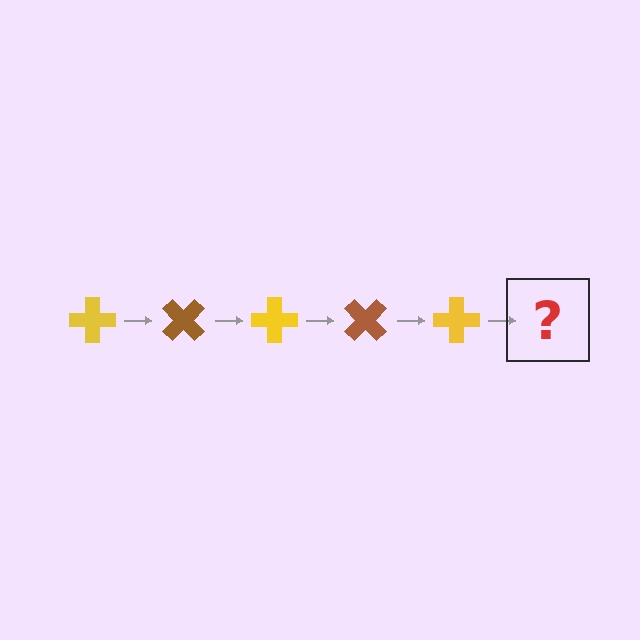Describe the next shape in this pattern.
It should be a brown cross, rotated 225 degrees from the start.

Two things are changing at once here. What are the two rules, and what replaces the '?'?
The two rules are that it rotates 45 degrees each step and the color cycles through yellow and brown. The '?' should be a brown cross, rotated 225 degrees from the start.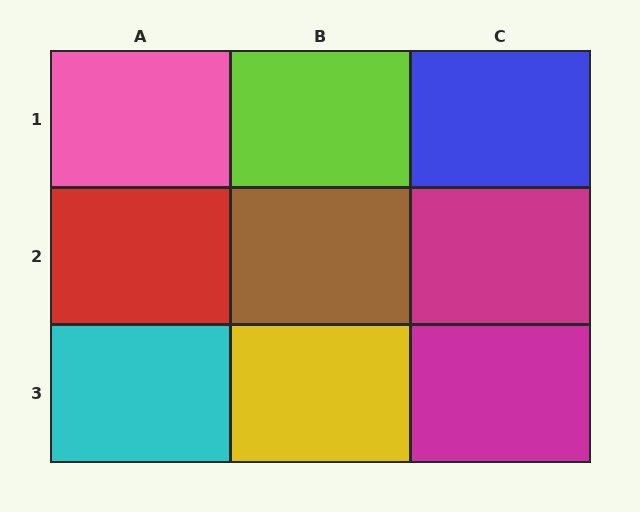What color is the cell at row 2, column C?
Magenta.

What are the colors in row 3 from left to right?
Cyan, yellow, magenta.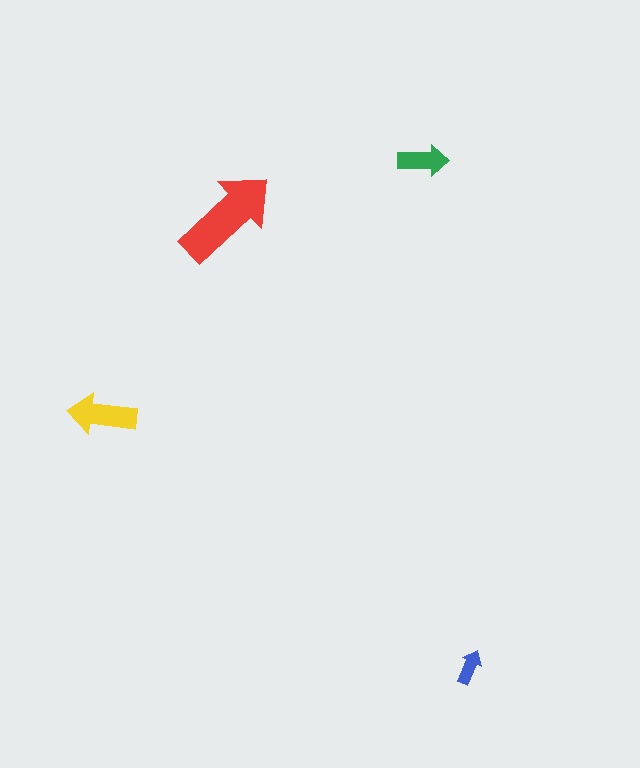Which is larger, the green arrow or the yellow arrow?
The yellow one.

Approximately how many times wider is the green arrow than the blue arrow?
About 1.5 times wider.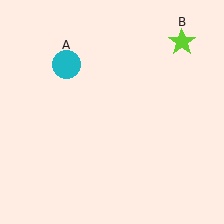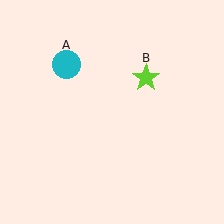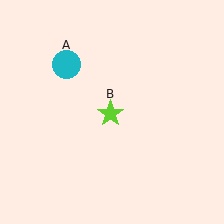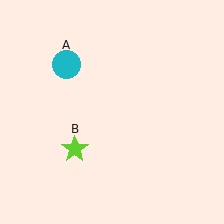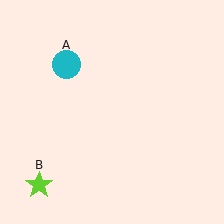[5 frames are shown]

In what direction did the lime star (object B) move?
The lime star (object B) moved down and to the left.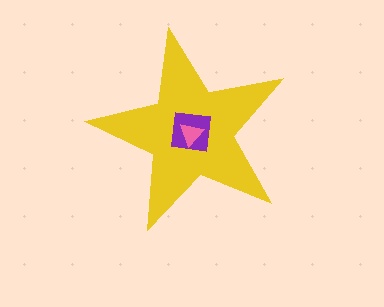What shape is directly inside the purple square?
The pink triangle.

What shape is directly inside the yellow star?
The purple square.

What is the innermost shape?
The pink triangle.